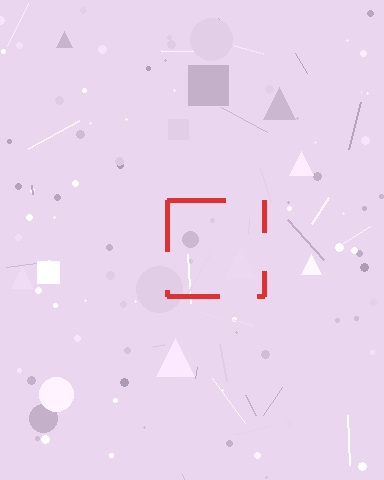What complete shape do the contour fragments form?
The contour fragments form a square.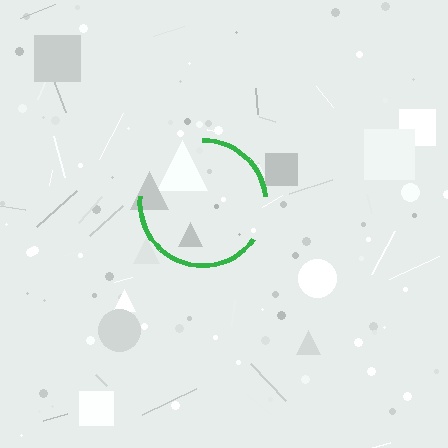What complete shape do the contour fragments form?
The contour fragments form a circle.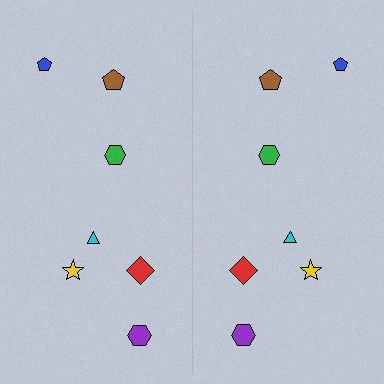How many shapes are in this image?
There are 14 shapes in this image.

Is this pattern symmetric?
Yes, this pattern has bilateral (reflection) symmetry.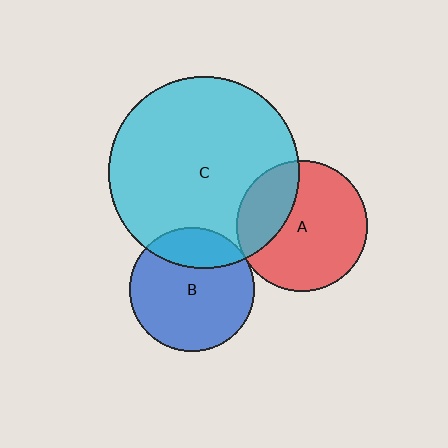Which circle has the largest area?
Circle C (cyan).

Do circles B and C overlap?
Yes.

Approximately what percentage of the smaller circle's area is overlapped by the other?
Approximately 25%.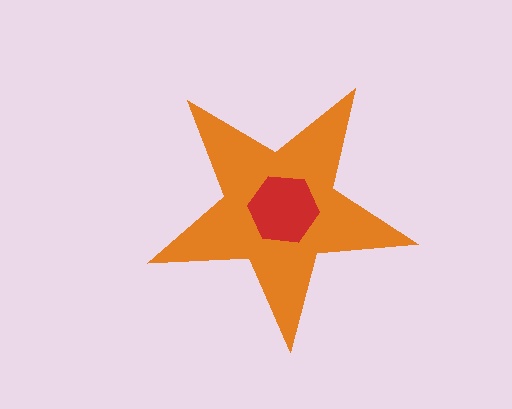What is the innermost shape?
The red hexagon.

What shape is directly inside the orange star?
The red hexagon.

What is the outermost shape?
The orange star.